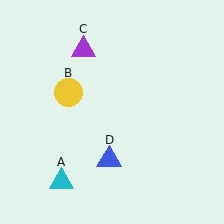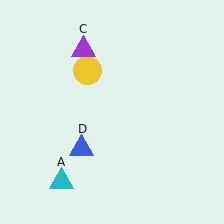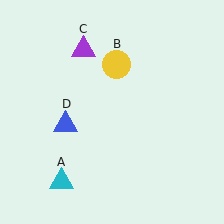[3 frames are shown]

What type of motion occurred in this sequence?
The yellow circle (object B), blue triangle (object D) rotated clockwise around the center of the scene.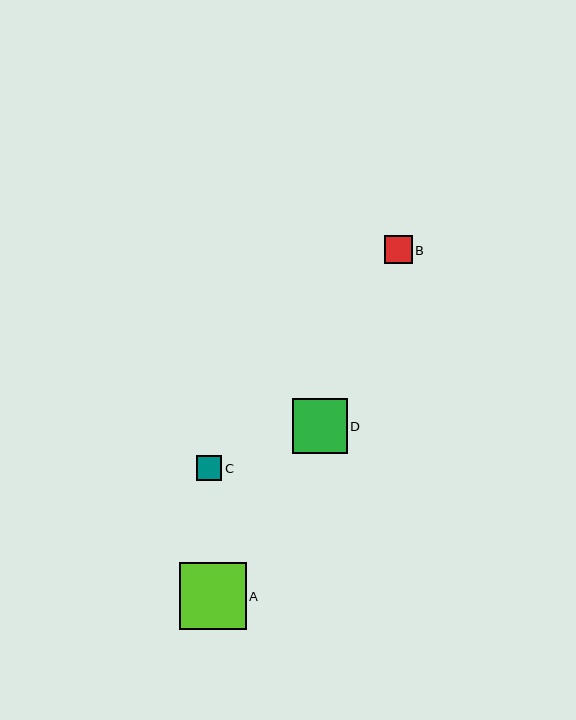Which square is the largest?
Square A is the largest with a size of approximately 66 pixels.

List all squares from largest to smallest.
From largest to smallest: A, D, B, C.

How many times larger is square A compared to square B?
Square A is approximately 2.4 times the size of square B.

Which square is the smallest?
Square C is the smallest with a size of approximately 25 pixels.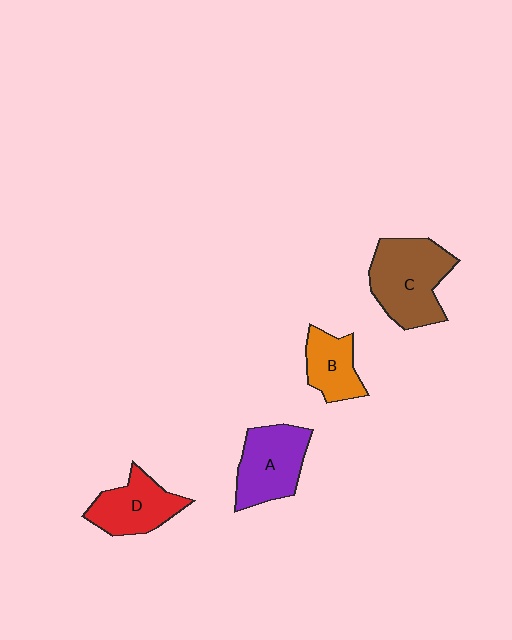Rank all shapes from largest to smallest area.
From largest to smallest: C (brown), A (purple), D (red), B (orange).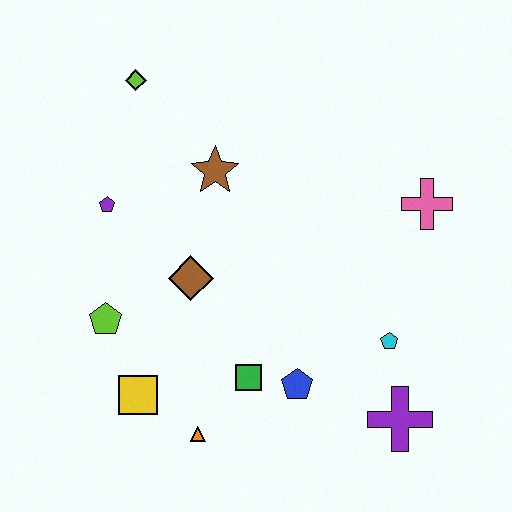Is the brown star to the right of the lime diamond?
Yes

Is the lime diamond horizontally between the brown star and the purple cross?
No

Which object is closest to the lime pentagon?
The yellow square is closest to the lime pentagon.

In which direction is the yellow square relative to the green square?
The yellow square is to the left of the green square.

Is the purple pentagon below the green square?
No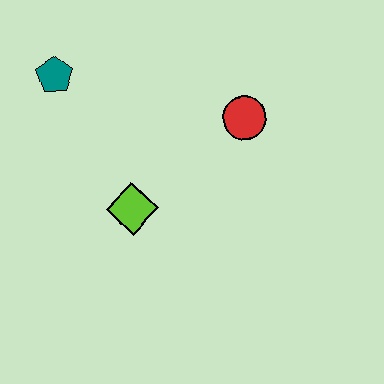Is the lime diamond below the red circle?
Yes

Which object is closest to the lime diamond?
The red circle is closest to the lime diamond.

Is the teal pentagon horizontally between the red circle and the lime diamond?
No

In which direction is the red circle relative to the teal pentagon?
The red circle is to the right of the teal pentagon.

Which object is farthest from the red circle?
The teal pentagon is farthest from the red circle.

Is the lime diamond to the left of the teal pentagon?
No